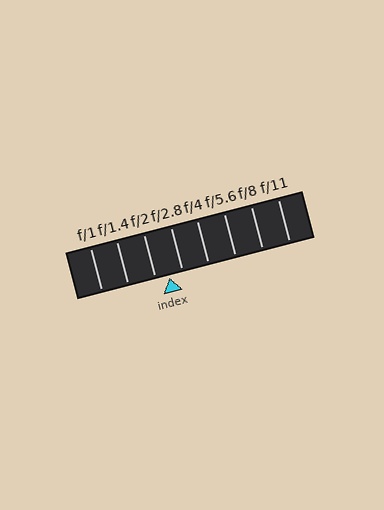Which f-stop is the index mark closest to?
The index mark is closest to f/2.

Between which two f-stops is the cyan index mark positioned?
The index mark is between f/2 and f/2.8.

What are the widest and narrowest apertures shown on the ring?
The widest aperture shown is f/1 and the narrowest is f/11.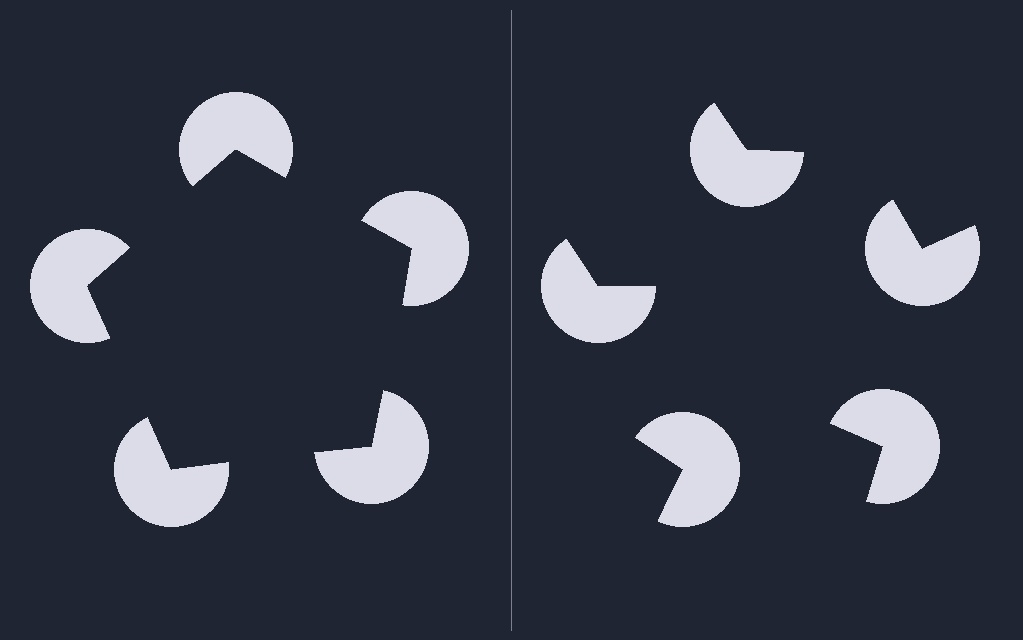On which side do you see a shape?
An illusory pentagon appears on the left side. On the right side the wedge cuts are rotated, so no coherent shape forms.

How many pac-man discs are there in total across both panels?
10 — 5 on each side.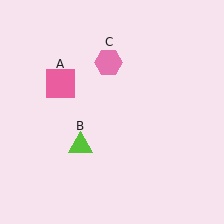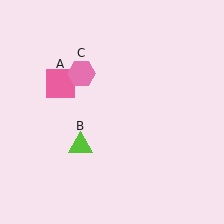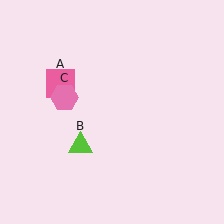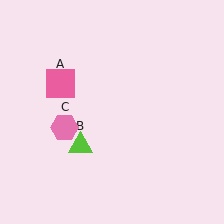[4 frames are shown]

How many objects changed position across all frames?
1 object changed position: pink hexagon (object C).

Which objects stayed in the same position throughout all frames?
Pink square (object A) and lime triangle (object B) remained stationary.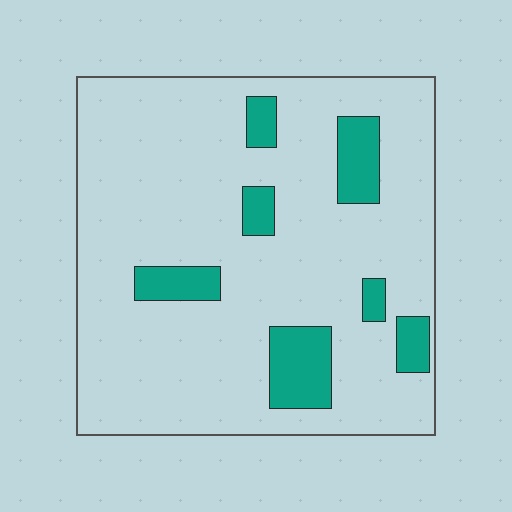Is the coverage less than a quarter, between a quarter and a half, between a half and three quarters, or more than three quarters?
Less than a quarter.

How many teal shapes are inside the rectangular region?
7.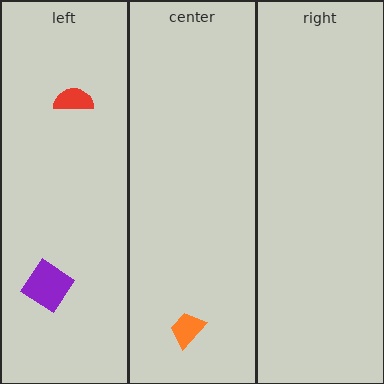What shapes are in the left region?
The purple diamond, the red semicircle.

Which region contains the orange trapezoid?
The center region.